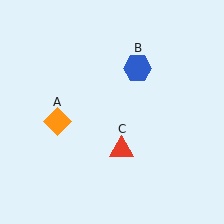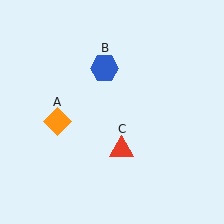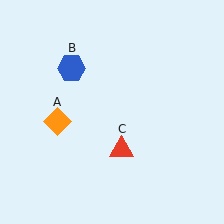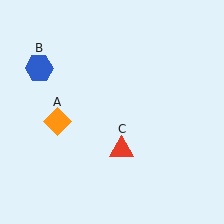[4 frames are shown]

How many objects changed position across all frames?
1 object changed position: blue hexagon (object B).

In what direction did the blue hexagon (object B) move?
The blue hexagon (object B) moved left.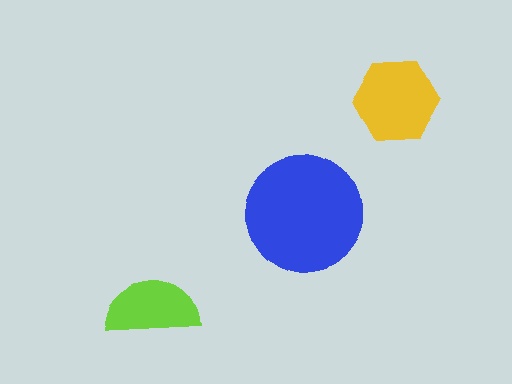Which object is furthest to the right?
The yellow hexagon is rightmost.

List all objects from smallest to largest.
The lime semicircle, the yellow hexagon, the blue circle.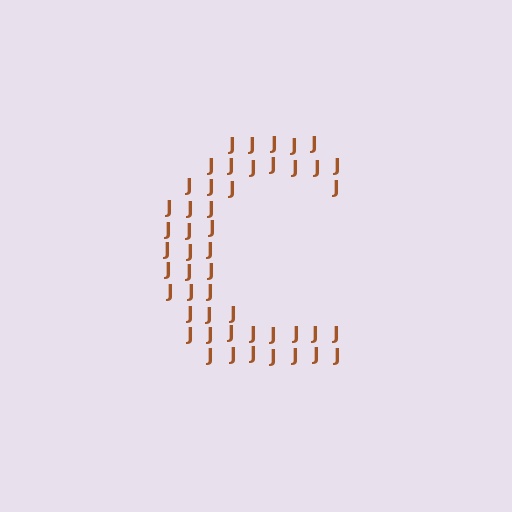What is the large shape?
The large shape is the letter C.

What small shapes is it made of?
It is made of small letter J's.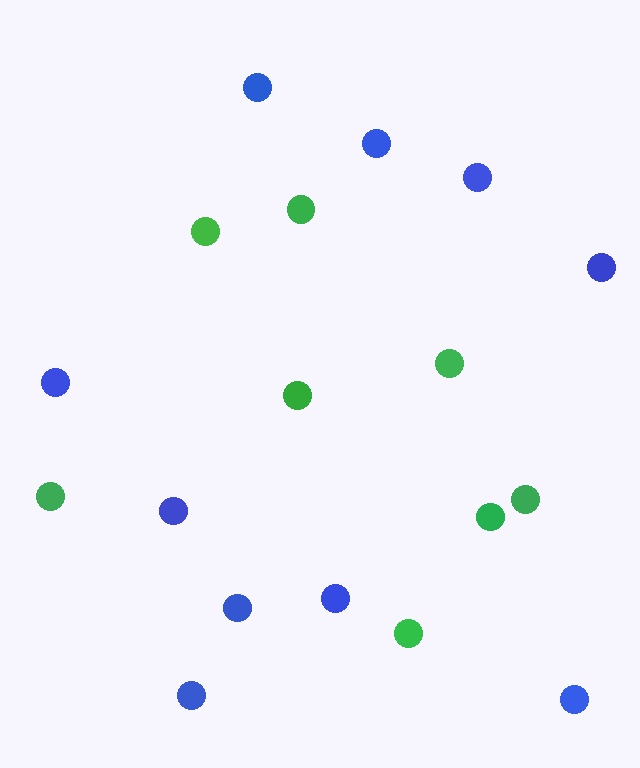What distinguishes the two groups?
There are 2 groups: one group of blue circles (10) and one group of green circles (8).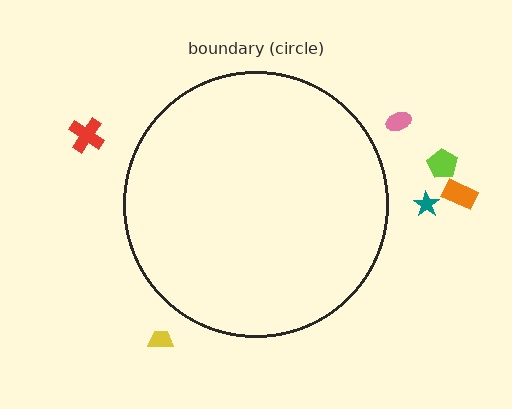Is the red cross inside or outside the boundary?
Outside.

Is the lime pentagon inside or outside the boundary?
Outside.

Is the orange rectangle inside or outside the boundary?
Outside.